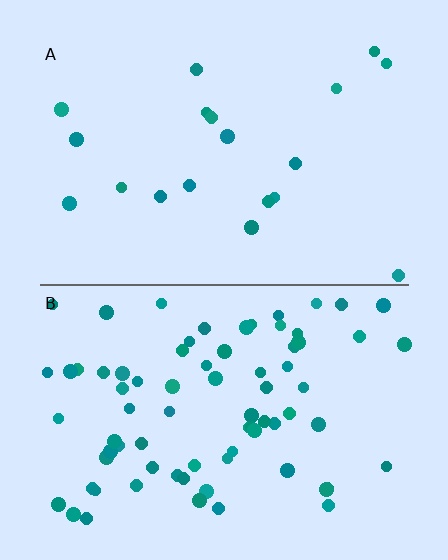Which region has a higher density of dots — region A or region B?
B (the bottom).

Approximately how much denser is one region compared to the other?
Approximately 4.0× — region B over region A.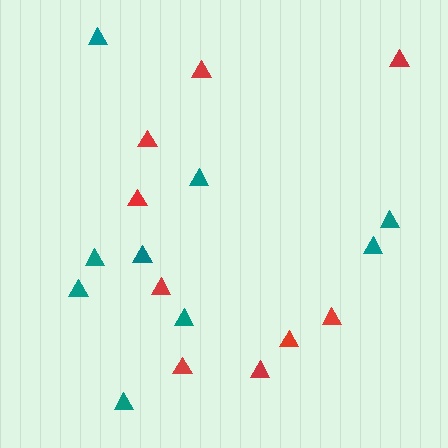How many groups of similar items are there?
There are 2 groups: one group of red triangles (9) and one group of teal triangles (9).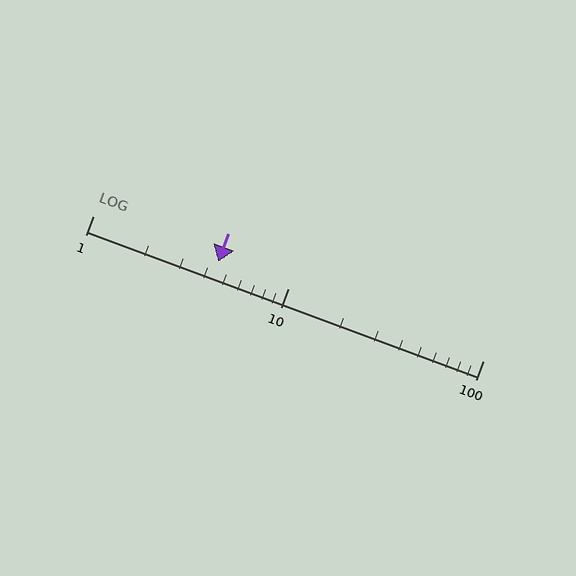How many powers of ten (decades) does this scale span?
The scale spans 2 decades, from 1 to 100.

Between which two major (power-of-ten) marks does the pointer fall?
The pointer is between 1 and 10.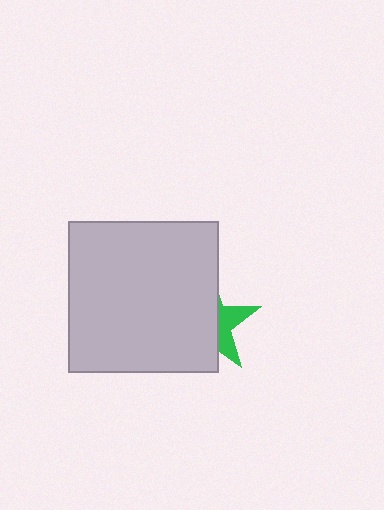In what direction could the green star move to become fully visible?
The green star could move right. That would shift it out from behind the light gray square entirely.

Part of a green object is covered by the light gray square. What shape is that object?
It is a star.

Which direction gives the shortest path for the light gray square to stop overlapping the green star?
Moving left gives the shortest separation.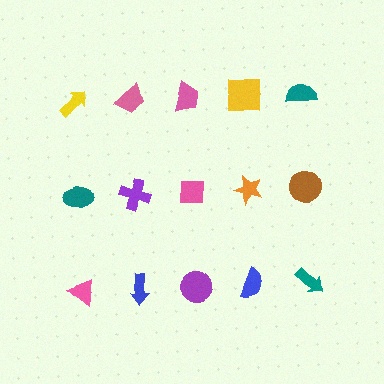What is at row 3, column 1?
A pink triangle.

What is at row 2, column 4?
An orange star.